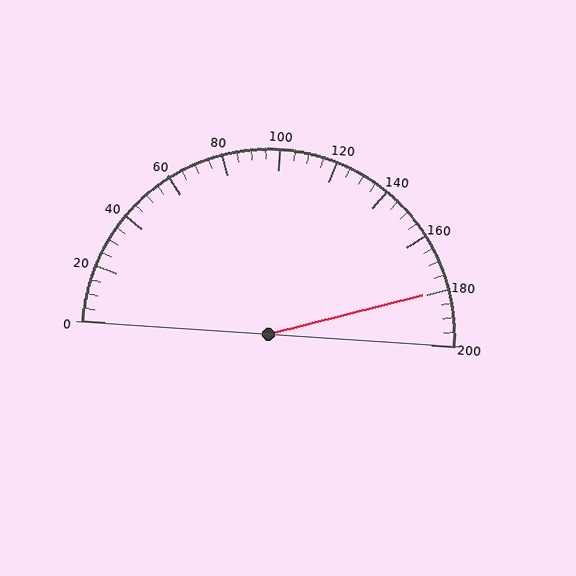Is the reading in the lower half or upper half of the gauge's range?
The reading is in the upper half of the range (0 to 200).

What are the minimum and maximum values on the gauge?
The gauge ranges from 0 to 200.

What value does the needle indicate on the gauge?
The needle indicates approximately 180.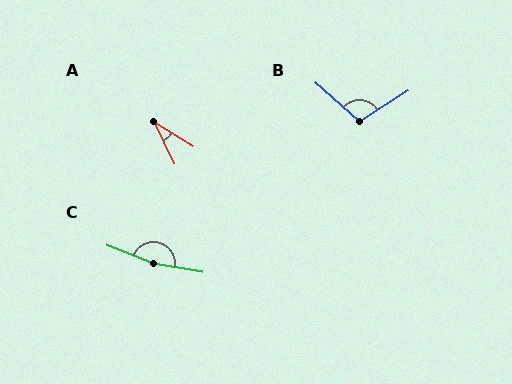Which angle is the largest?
C, at approximately 168 degrees.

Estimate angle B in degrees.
Approximately 106 degrees.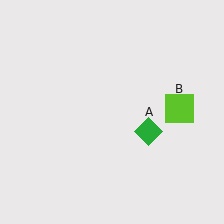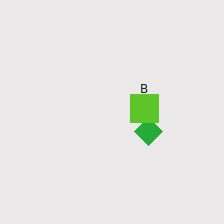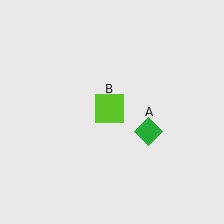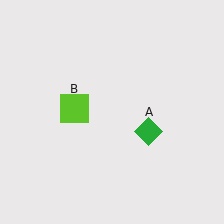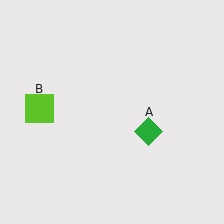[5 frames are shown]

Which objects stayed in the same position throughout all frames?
Green diamond (object A) remained stationary.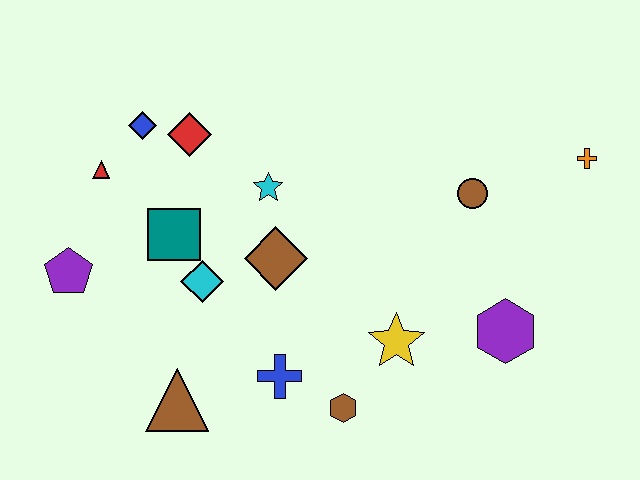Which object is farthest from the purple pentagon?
The orange cross is farthest from the purple pentagon.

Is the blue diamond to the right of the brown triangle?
No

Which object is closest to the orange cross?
The brown circle is closest to the orange cross.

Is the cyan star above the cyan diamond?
Yes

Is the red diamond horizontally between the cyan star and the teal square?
Yes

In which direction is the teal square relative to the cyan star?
The teal square is to the left of the cyan star.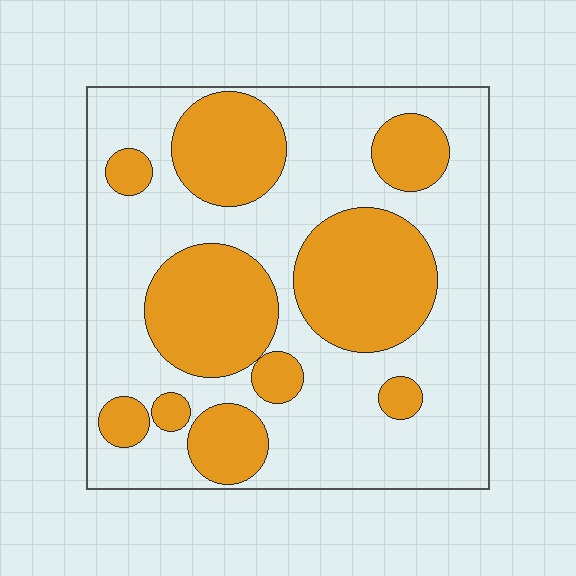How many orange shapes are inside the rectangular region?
10.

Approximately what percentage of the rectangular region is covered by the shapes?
Approximately 35%.